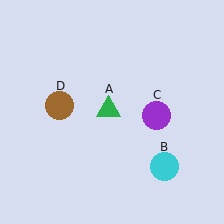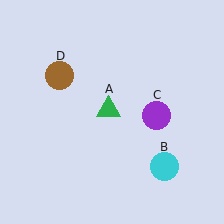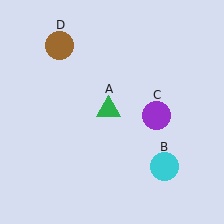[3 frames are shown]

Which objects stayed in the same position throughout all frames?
Green triangle (object A) and cyan circle (object B) and purple circle (object C) remained stationary.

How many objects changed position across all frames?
1 object changed position: brown circle (object D).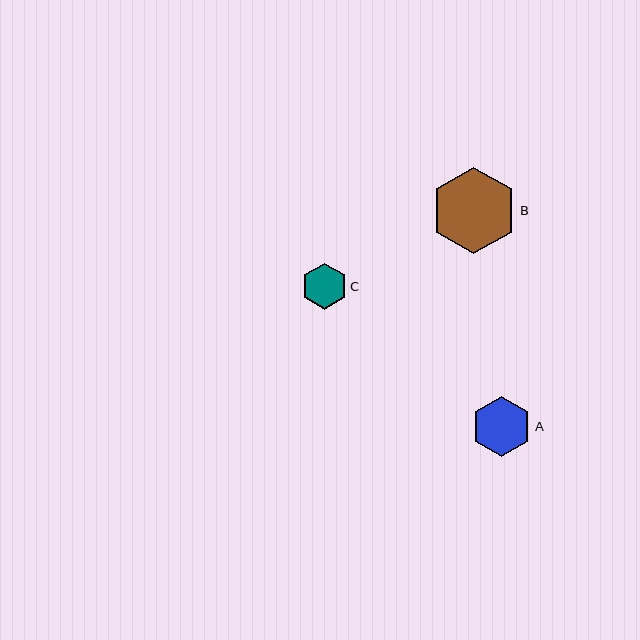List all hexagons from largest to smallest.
From largest to smallest: B, A, C.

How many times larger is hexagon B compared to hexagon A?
Hexagon B is approximately 1.4 times the size of hexagon A.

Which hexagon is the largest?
Hexagon B is the largest with a size of approximately 86 pixels.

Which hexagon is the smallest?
Hexagon C is the smallest with a size of approximately 46 pixels.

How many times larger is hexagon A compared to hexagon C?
Hexagon A is approximately 1.3 times the size of hexagon C.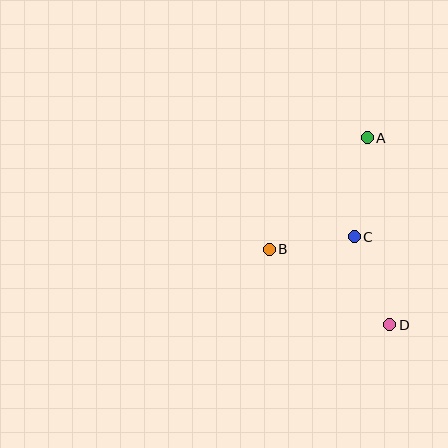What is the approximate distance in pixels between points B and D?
The distance between B and D is approximately 142 pixels.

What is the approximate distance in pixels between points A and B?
The distance between A and B is approximately 149 pixels.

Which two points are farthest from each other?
Points A and D are farthest from each other.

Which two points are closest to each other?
Points B and C are closest to each other.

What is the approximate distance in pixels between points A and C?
The distance between A and C is approximately 100 pixels.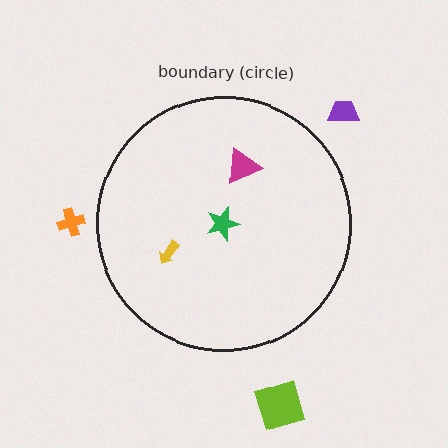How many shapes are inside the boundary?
3 inside, 3 outside.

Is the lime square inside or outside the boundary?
Outside.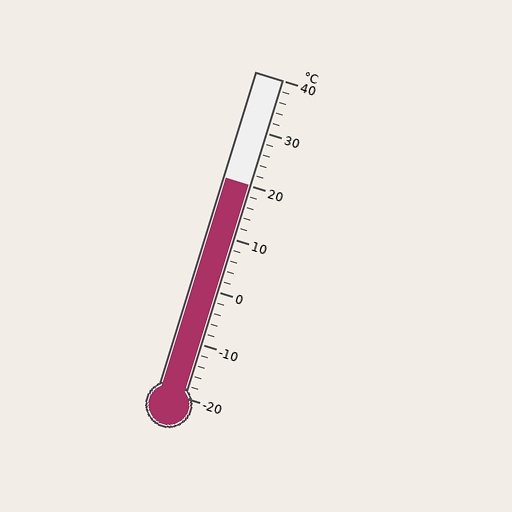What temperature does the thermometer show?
The thermometer shows approximately 20°C.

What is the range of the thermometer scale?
The thermometer scale ranges from -20°C to 40°C.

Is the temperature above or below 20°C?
The temperature is at 20°C.